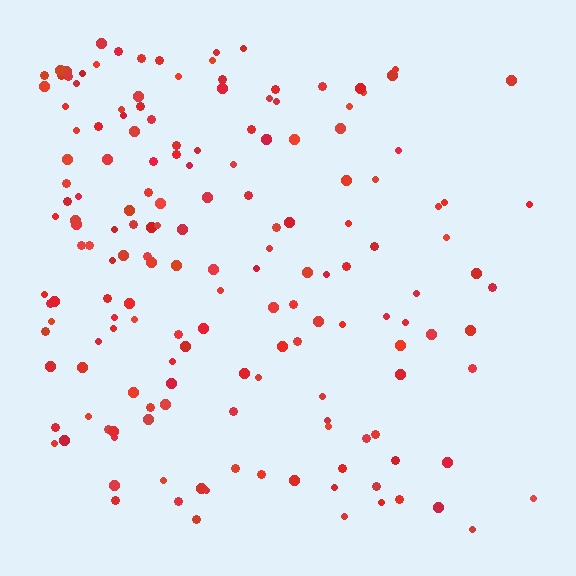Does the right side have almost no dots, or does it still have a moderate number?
Still a moderate number, just noticeably fewer than the left.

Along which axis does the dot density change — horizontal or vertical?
Horizontal.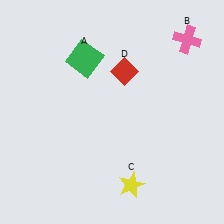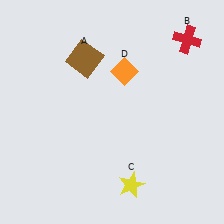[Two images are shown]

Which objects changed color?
A changed from green to brown. B changed from pink to red. D changed from red to orange.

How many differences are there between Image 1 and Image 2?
There are 3 differences between the two images.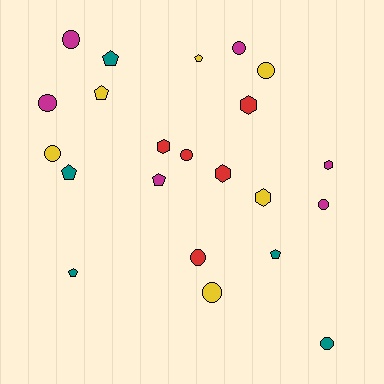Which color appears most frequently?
Magenta, with 6 objects.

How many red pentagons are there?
There are no red pentagons.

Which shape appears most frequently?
Circle, with 10 objects.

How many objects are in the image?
There are 22 objects.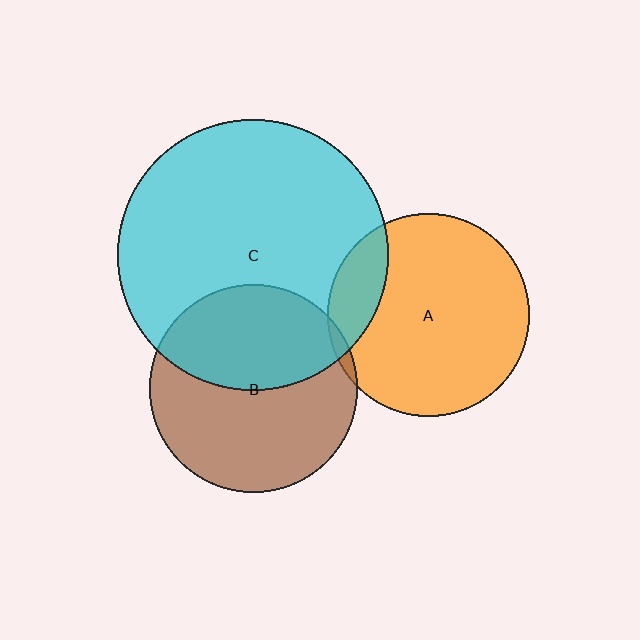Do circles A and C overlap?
Yes.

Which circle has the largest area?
Circle C (cyan).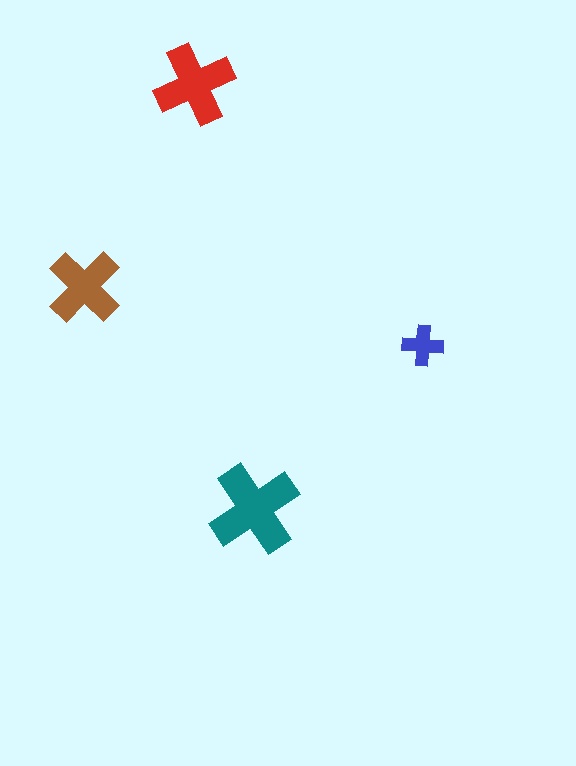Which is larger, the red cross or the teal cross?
The teal one.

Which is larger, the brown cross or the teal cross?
The teal one.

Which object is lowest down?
The teal cross is bottommost.